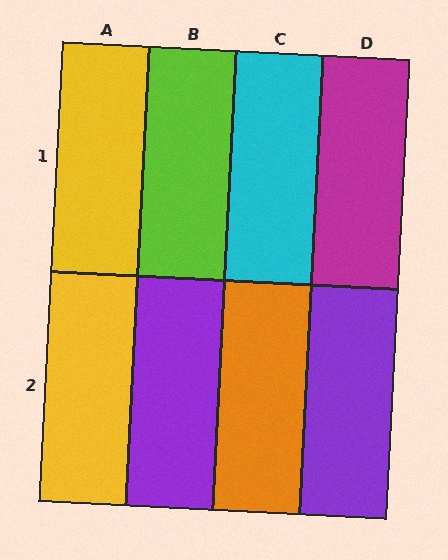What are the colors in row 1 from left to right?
Yellow, lime, cyan, magenta.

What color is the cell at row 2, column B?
Purple.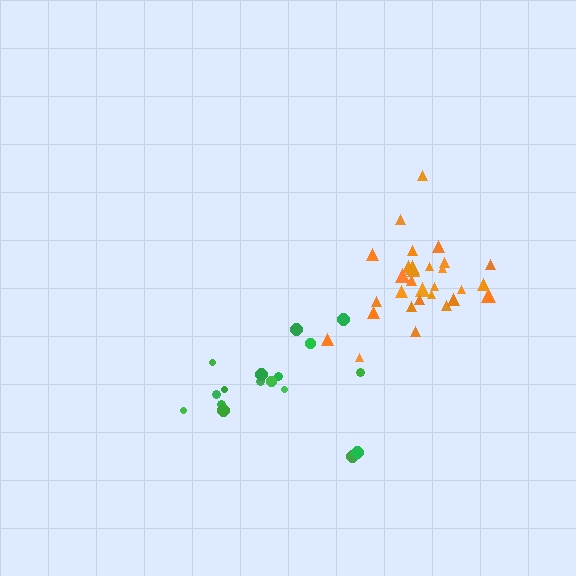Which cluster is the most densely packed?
Orange.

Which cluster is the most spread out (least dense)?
Green.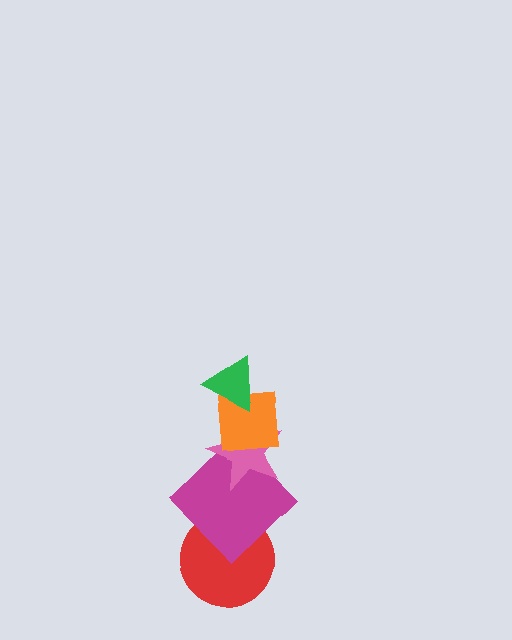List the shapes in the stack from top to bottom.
From top to bottom: the green triangle, the orange square, the pink star, the magenta diamond, the red circle.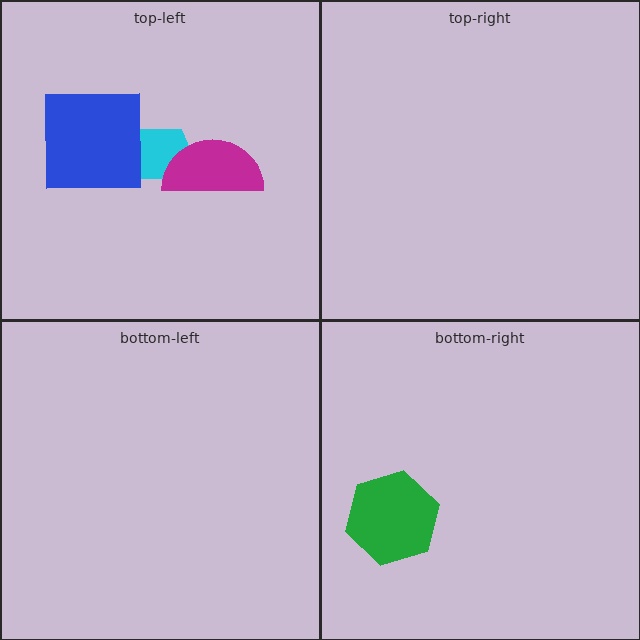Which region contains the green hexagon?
The bottom-right region.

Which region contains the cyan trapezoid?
The top-left region.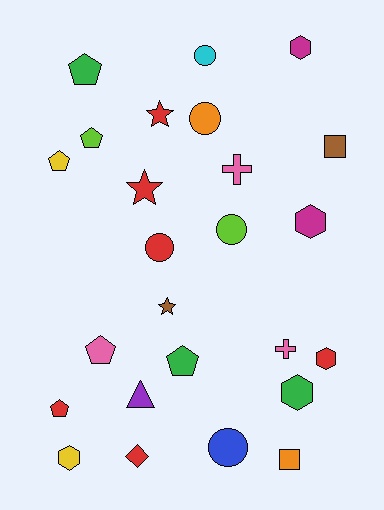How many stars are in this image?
There are 3 stars.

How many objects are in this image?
There are 25 objects.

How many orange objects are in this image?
There are 2 orange objects.